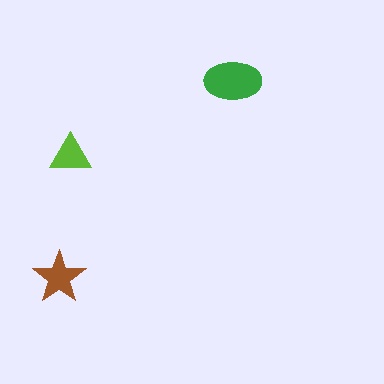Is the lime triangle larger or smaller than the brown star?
Smaller.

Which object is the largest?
The green ellipse.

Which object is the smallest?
The lime triangle.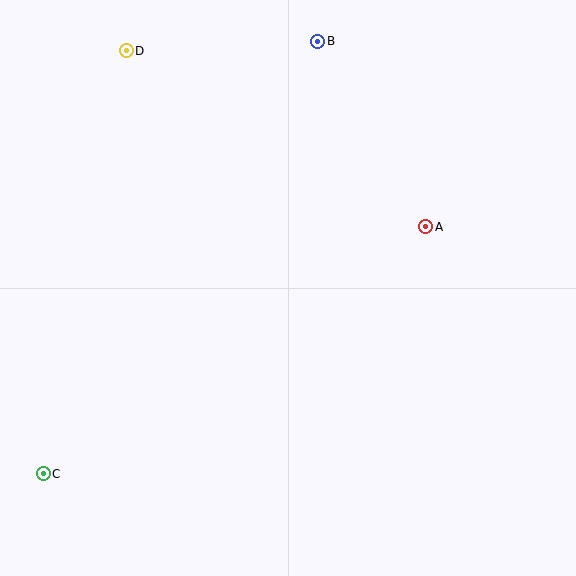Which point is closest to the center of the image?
Point A at (425, 227) is closest to the center.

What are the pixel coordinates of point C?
Point C is at (43, 474).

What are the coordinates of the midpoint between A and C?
The midpoint between A and C is at (234, 350).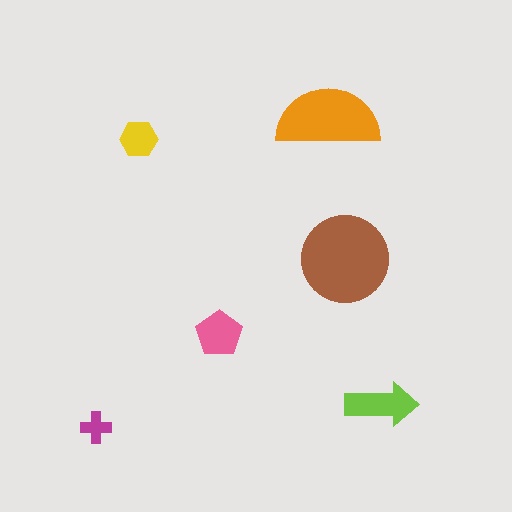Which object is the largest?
The brown circle.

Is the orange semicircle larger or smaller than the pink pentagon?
Larger.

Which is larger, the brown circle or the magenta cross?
The brown circle.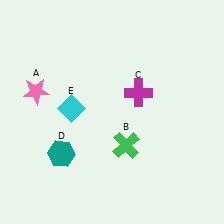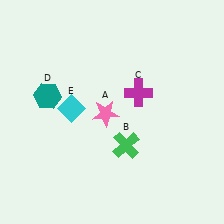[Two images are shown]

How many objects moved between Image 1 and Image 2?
2 objects moved between the two images.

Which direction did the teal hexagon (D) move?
The teal hexagon (D) moved up.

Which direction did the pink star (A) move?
The pink star (A) moved right.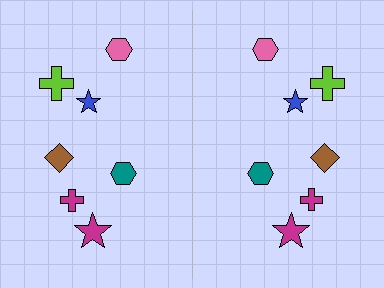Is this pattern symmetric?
Yes, this pattern has bilateral (reflection) symmetry.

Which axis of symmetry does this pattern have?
The pattern has a vertical axis of symmetry running through the center of the image.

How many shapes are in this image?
There are 14 shapes in this image.